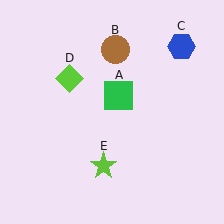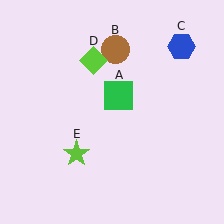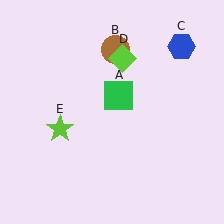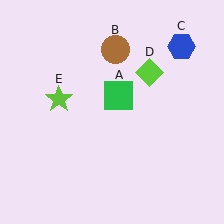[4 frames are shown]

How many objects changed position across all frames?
2 objects changed position: lime diamond (object D), lime star (object E).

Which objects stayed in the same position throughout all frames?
Green square (object A) and brown circle (object B) and blue hexagon (object C) remained stationary.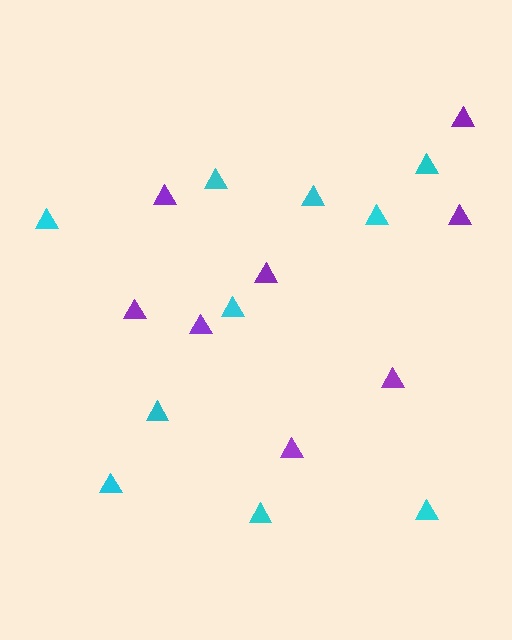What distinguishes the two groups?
There are 2 groups: one group of cyan triangles (10) and one group of purple triangles (8).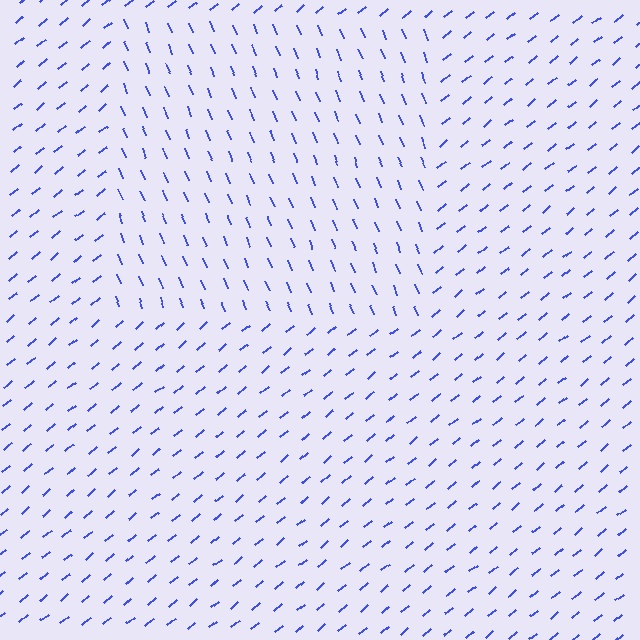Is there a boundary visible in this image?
Yes, there is a texture boundary formed by a change in line orientation.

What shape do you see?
I see a rectangle.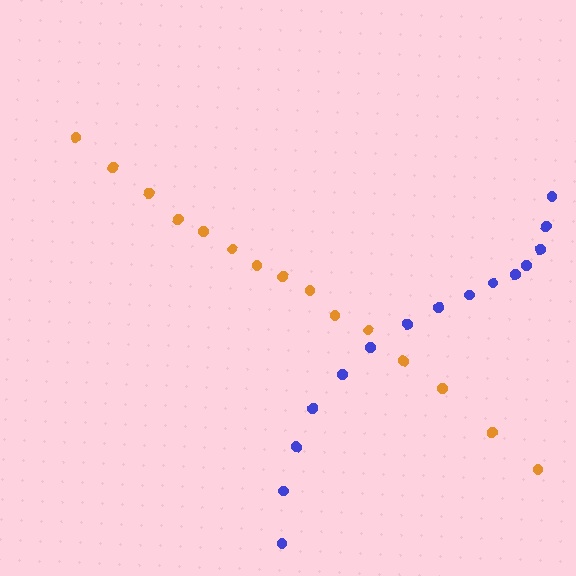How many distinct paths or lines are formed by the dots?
There are 2 distinct paths.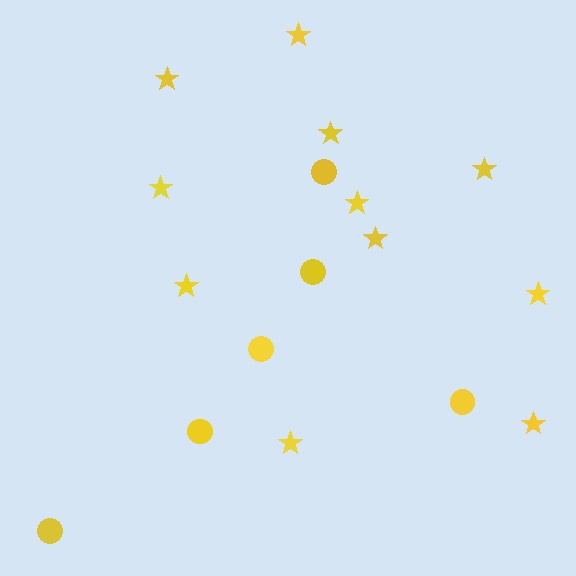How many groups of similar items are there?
There are 2 groups: one group of circles (6) and one group of stars (11).